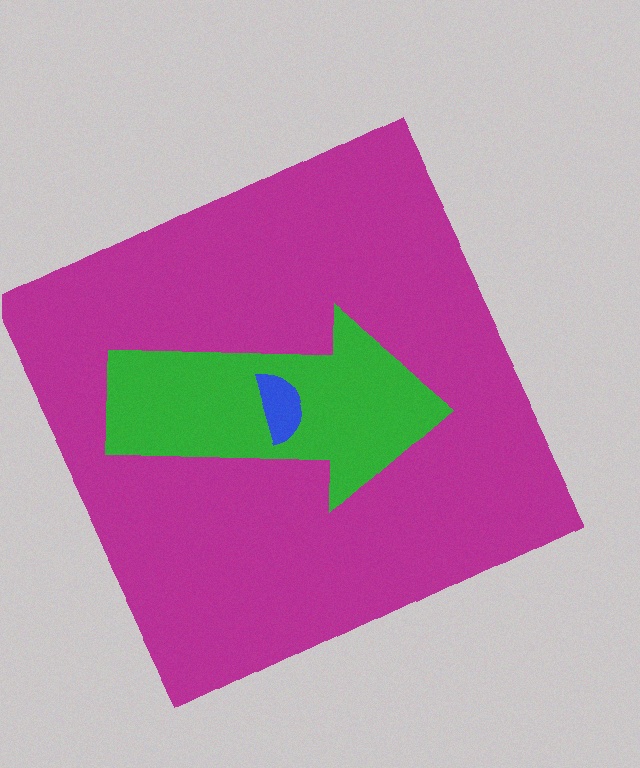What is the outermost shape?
The magenta square.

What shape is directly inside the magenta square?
The green arrow.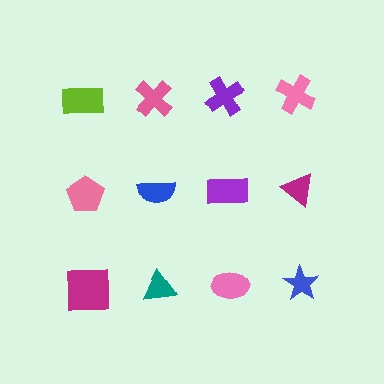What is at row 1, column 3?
A purple cross.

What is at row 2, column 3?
A purple rectangle.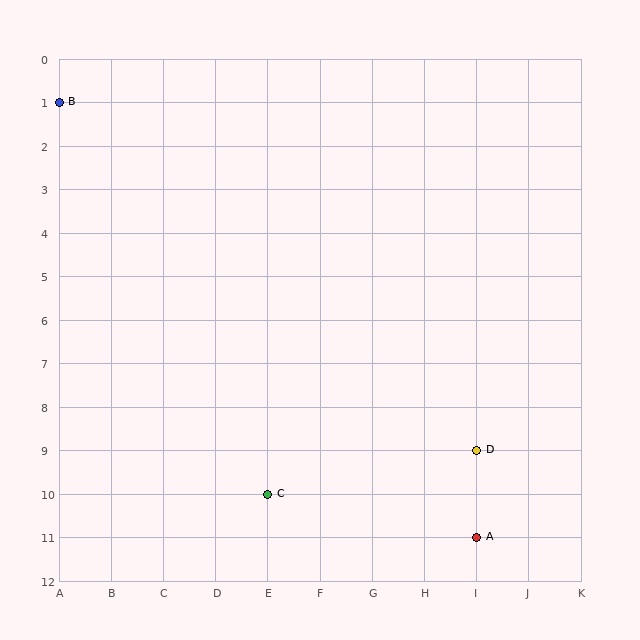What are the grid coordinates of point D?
Point D is at grid coordinates (I, 9).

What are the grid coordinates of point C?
Point C is at grid coordinates (E, 10).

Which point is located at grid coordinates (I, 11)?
Point A is at (I, 11).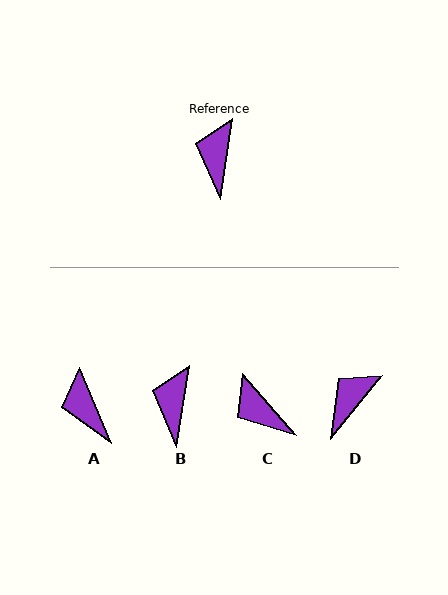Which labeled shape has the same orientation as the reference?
B.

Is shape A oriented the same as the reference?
No, it is off by about 31 degrees.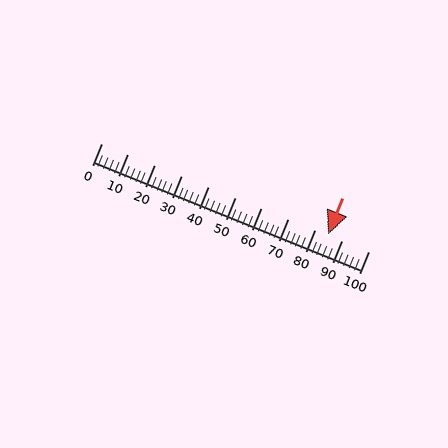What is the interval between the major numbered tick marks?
The major tick marks are spaced 10 units apart.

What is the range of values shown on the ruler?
The ruler shows values from 0 to 100.